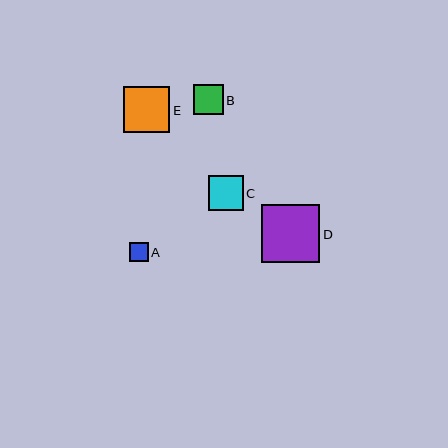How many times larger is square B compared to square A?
Square B is approximately 1.6 times the size of square A.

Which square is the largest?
Square D is the largest with a size of approximately 58 pixels.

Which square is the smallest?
Square A is the smallest with a size of approximately 19 pixels.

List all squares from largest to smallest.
From largest to smallest: D, E, C, B, A.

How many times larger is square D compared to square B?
Square D is approximately 1.9 times the size of square B.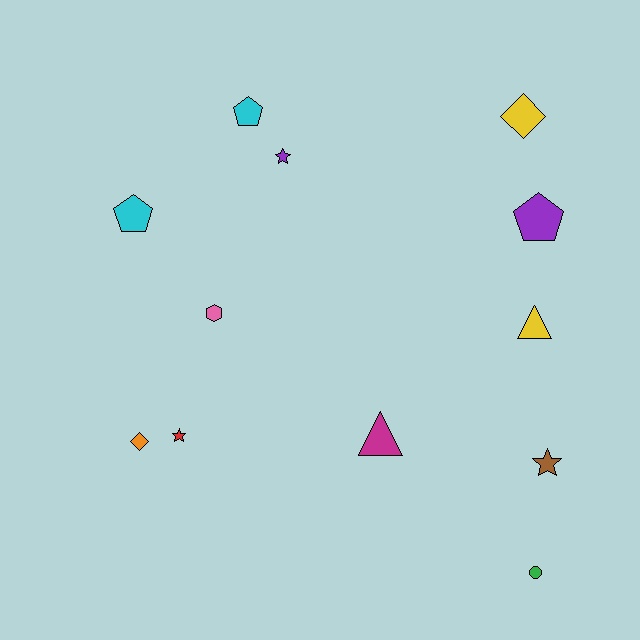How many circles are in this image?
There is 1 circle.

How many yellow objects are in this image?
There are 2 yellow objects.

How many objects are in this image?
There are 12 objects.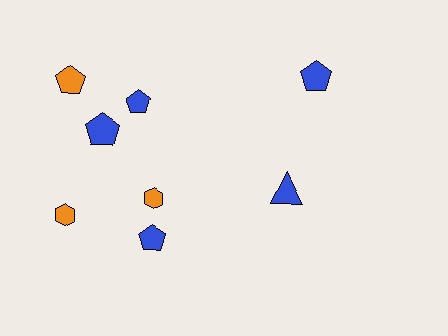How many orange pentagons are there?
There is 1 orange pentagon.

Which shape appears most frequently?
Pentagon, with 5 objects.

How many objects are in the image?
There are 8 objects.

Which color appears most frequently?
Blue, with 5 objects.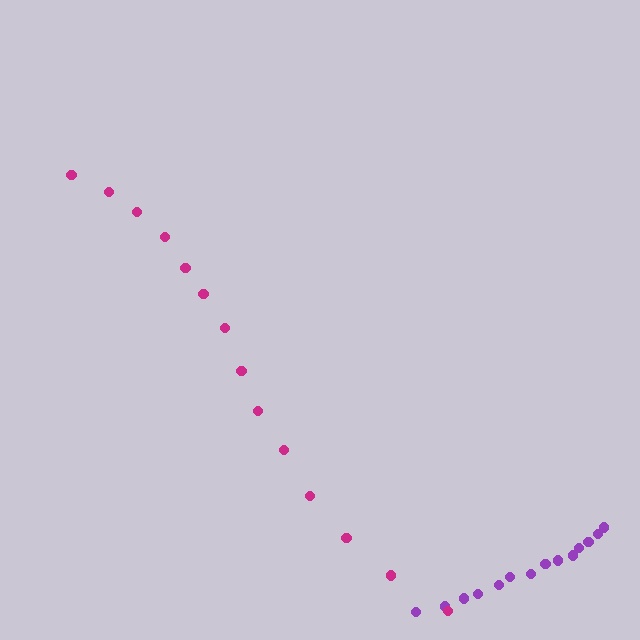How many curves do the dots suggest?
There are 2 distinct paths.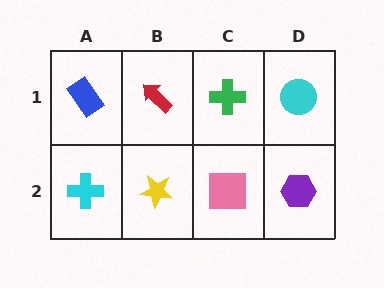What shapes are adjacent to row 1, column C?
A pink square (row 2, column C), a red arrow (row 1, column B), a cyan circle (row 1, column D).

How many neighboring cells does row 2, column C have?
3.